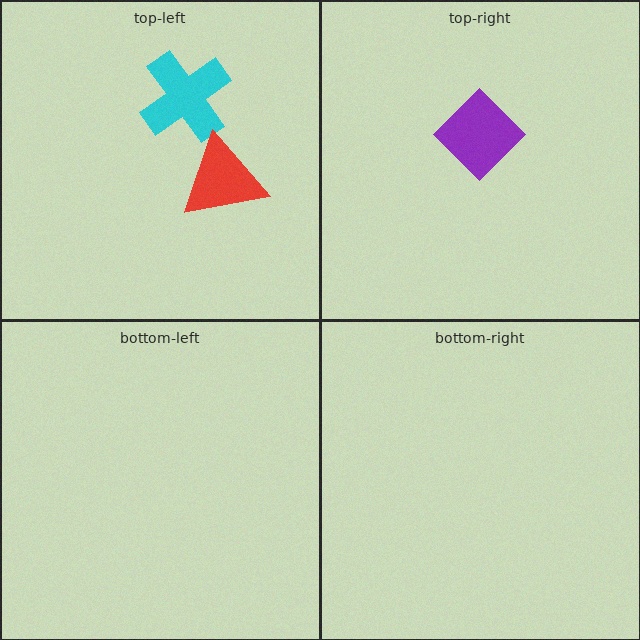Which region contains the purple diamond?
The top-right region.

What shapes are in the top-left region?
The cyan cross, the red triangle.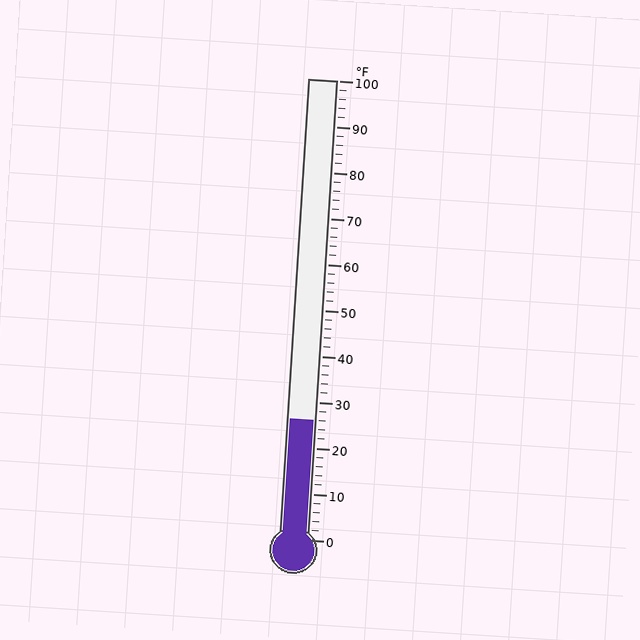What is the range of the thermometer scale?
The thermometer scale ranges from 0°F to 100°F.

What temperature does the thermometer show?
The thermometer shows approximately 26°F.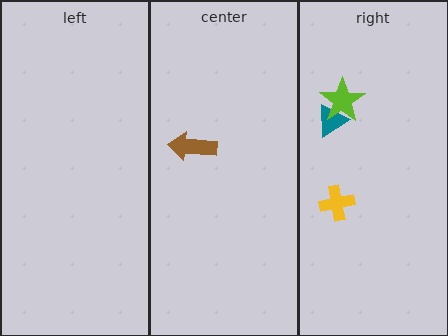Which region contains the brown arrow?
The center region.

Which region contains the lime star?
The right region.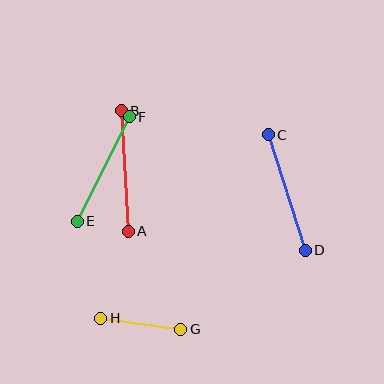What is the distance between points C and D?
The distance is approximately 121 pixels.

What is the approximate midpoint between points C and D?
The midpoint is at approximately (287, 192) pixels.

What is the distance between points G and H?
The distance is approximately 81 pixels.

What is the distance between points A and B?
The distance is approximately 121 pixels.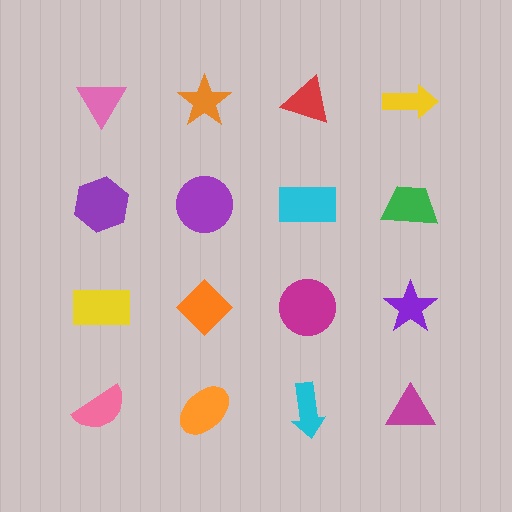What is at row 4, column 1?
A pink semicircle.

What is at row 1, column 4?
A yellow arrow.